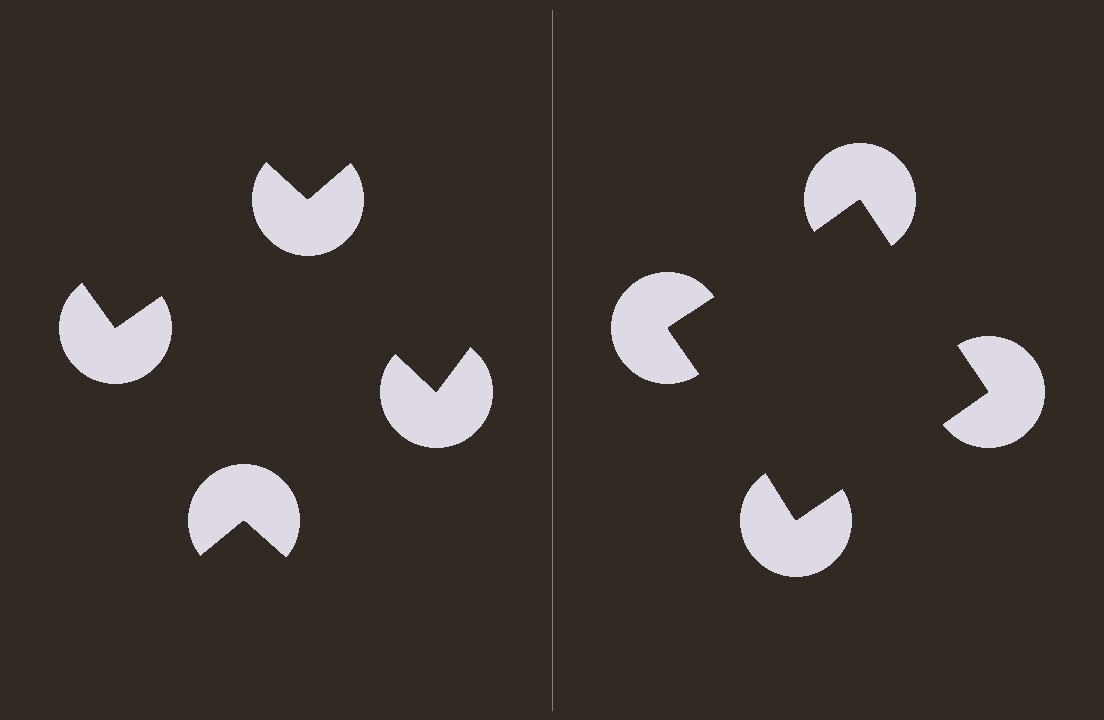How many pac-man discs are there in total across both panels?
8 — 4 on each side.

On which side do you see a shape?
An illusory square appears on the right side. On the left side the wedge cuts are rotated, so no coherent shape forms.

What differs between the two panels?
The pac-man discs are positioned identically on both sides; only the wedge orientations differ. On the right they align to a square; on the left they are misaligned.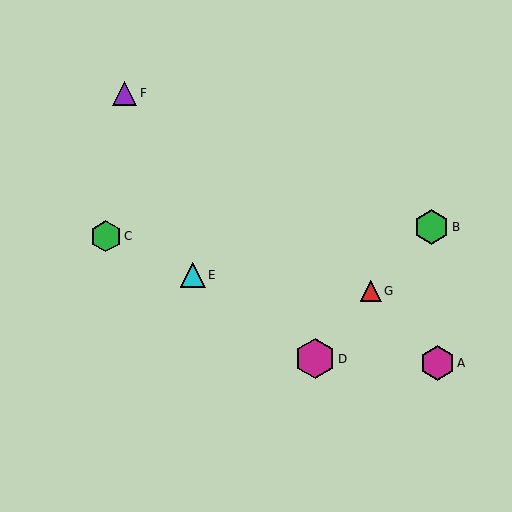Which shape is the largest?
The magenta hexagon (labeled D) is the largest.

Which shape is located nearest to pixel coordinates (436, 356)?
The magenta hexagon (labeled A) at (437, 363) is nearest to that location.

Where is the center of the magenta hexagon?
The center of the magenta hexagon is at (315, 359).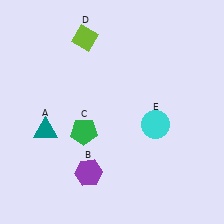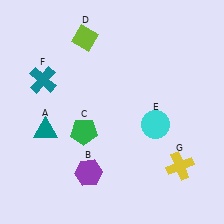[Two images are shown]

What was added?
A teal cross (F), a yellow cross (G) were added in Image 2.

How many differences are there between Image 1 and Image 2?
There are 2 differences between the two images.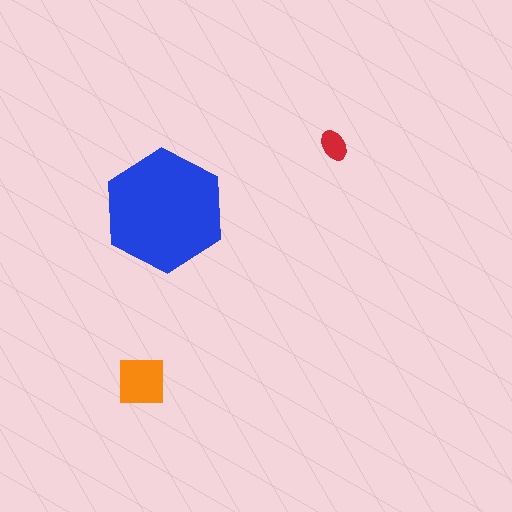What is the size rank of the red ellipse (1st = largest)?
3rd.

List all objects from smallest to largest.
The red ellipse, the orange square, the blue hexagon.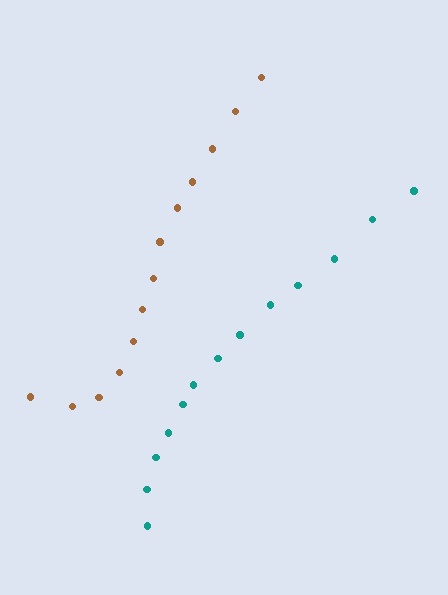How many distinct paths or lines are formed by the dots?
There are 2 distinct paths.